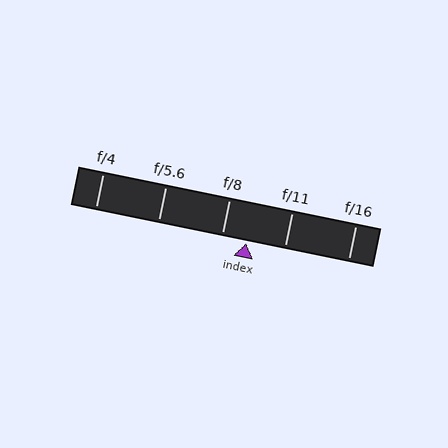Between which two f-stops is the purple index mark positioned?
The index mark is between f/8 and f/11.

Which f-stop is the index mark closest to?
The index mark is closest to f/8.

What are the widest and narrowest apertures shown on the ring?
The widest aperture shown is f/4 and the narrowest is f/16.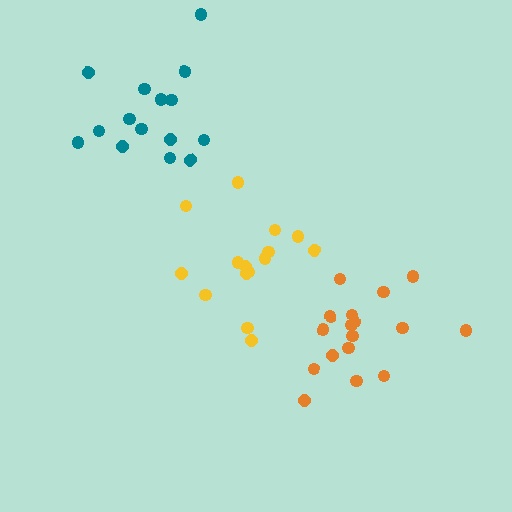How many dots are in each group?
Group 1: 17 dots, Group 2: 15 dots, Group 3: 15 dots (47 total).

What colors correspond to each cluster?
The clusters are colored: orange, teal, yellow.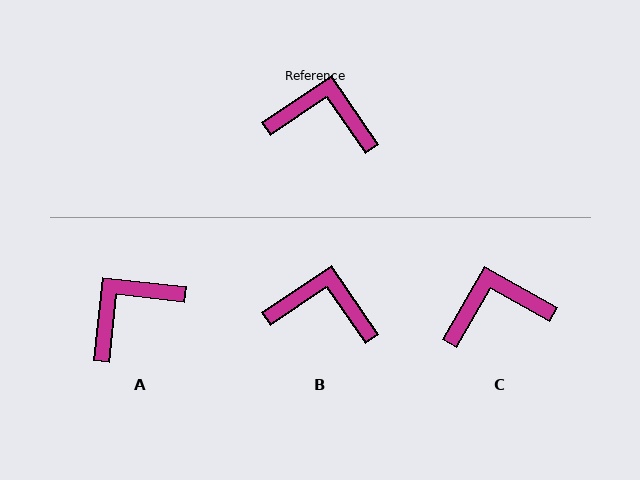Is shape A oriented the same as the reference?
No, it is off by about 50 degrees.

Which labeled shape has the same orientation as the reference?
B.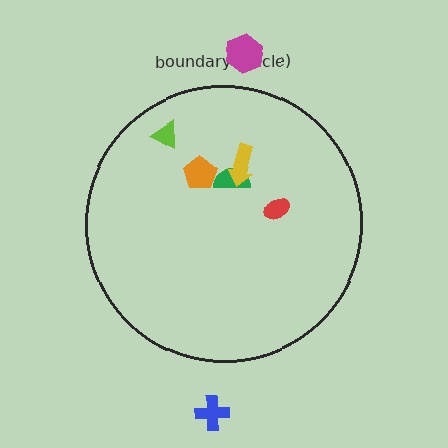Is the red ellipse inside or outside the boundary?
Inside.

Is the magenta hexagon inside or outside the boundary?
Outside.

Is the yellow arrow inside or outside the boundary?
Inside.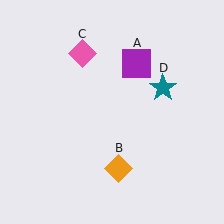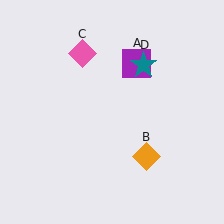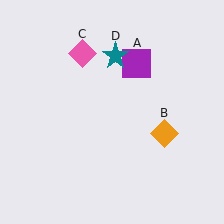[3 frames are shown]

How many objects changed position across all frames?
2 objects changed position: orange diamond (object B), teal star (object D).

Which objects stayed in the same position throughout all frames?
Purple square (object A) and pink diamond (object C) remained stationary.